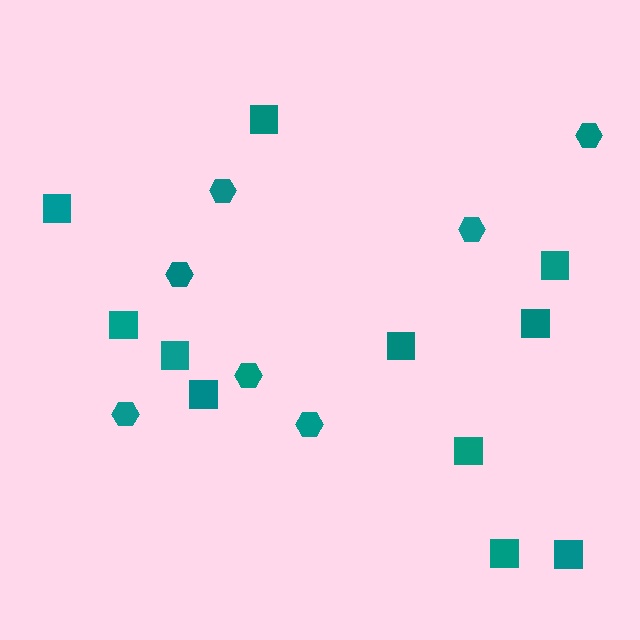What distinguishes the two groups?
There are 2 groups: one group of squares (11) and one group of hexagons (7).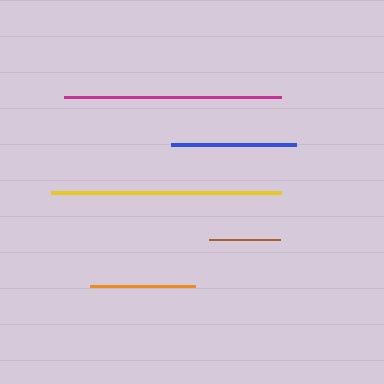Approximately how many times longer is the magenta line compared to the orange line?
The magenta line is approximately 2.1 times the length of the orange line.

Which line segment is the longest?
The yellow line is the longest at approximately 230 pixels.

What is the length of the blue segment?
The blue segment is approximately 126 pixels long.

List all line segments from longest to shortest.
From longest to shortest: yellow, magenta, blue, orange, brown.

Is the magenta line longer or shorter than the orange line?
The magenta line is longer than the orange line.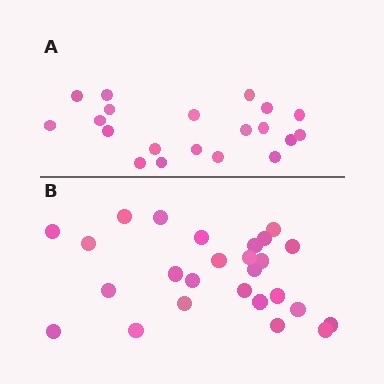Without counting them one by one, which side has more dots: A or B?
Region B (the bottom region) has more dots.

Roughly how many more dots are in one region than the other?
Region B has about 6 more dots than region A.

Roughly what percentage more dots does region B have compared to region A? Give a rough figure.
About 30% more.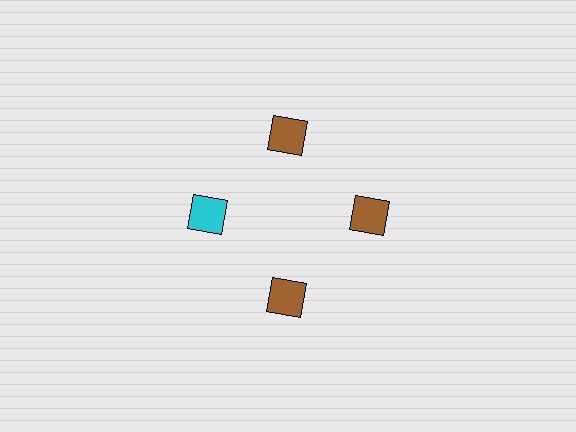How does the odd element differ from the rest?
It has a different color: cyan instead of brown.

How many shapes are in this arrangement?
There are 4 shapes arranged in a ring pattern.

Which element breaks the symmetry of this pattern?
The cyan diamond at roughly the 9 o'clock position breaks the symmetry. All other shapes are brown diamonds.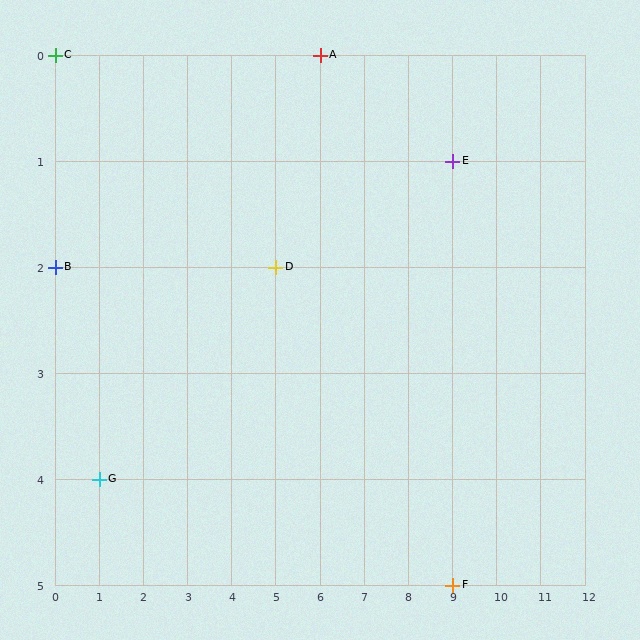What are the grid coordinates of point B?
Point B is at grid coordinates (0, 2).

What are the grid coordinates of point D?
Point D is at grid coordinates (5, 2).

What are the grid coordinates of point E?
Point E is at grid coordinates (9, 1).